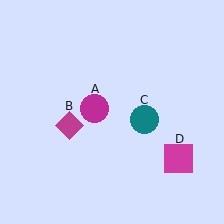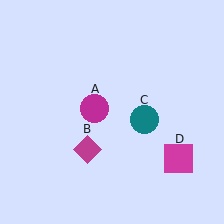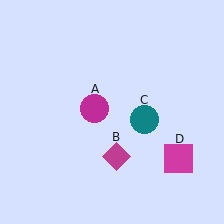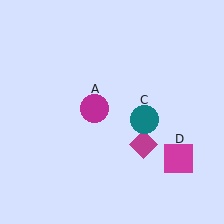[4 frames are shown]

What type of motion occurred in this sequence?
The magenta diamond (object B) rotated counterclockwise around the center of the scene.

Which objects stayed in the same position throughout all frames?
Magenta circle (object A) and teal circle (object C) and magenta square (object D) remained stationary.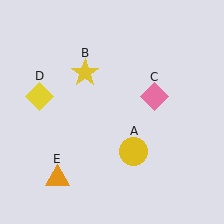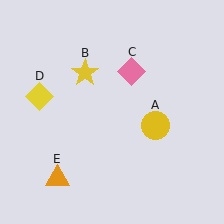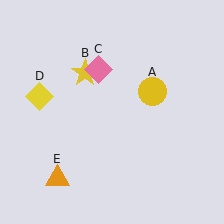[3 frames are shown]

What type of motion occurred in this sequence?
The yellow circle (object A), pink diamond (object C) rotated counterclockwise around the center of the scene.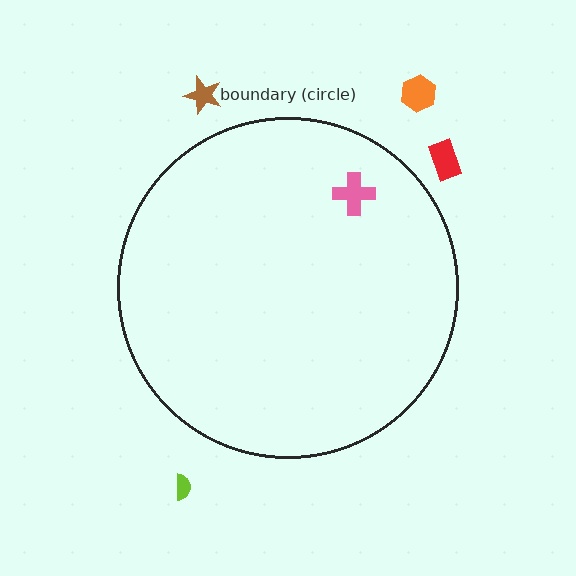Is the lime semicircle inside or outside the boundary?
Outside.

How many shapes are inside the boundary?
1 inside, 4 outside.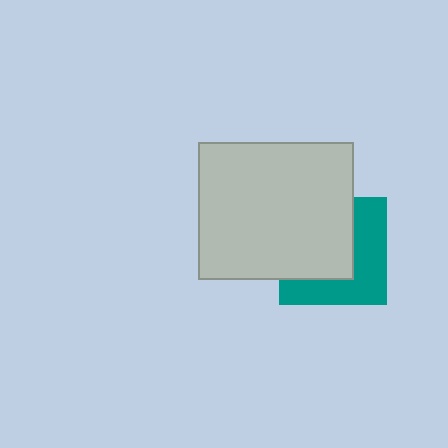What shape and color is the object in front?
The object in front is a light gray rectangle.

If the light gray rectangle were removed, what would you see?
You would see the complete teal square.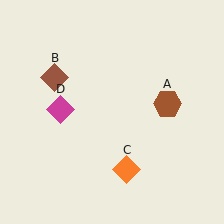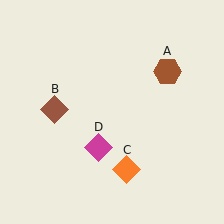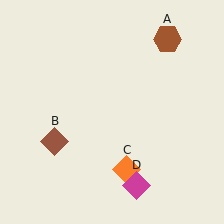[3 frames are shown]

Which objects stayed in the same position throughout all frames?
Orange diamond (object C) remained stationary.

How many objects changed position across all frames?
3 objects changed position: brown hexagon (object A), brown diamond (object B), magenta diamond (object D).